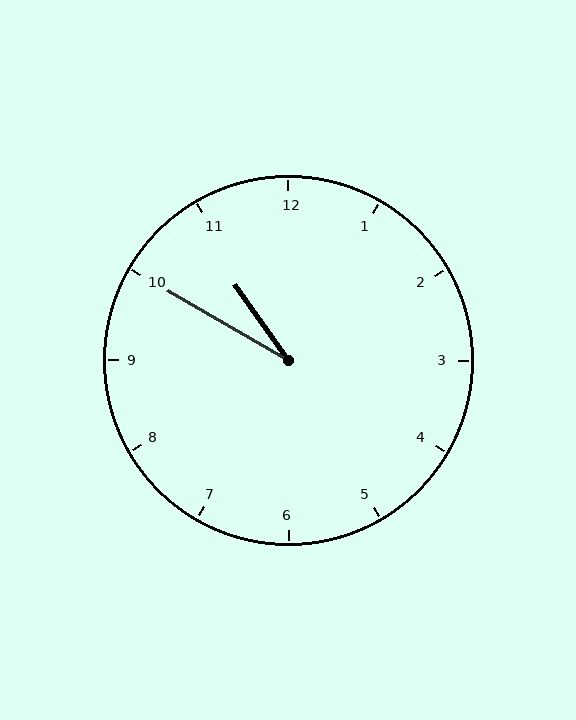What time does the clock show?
10:50.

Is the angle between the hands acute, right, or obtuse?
It is acute.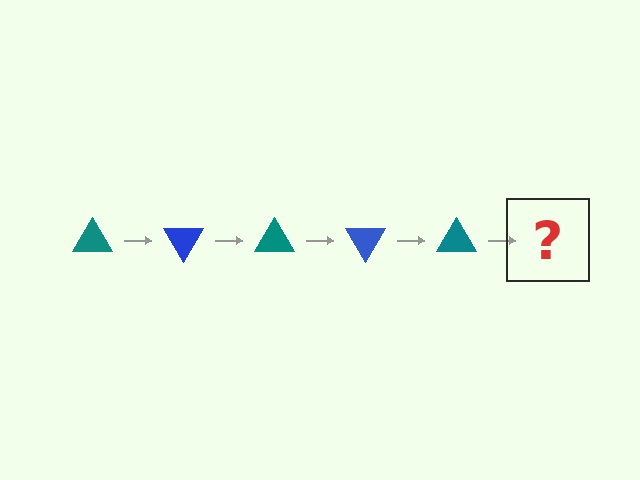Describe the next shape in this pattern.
It should be a blue triangle, rotated 300 degrees from the start.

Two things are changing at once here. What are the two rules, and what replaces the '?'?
The two rules are that it rotates 60 degrees each step and the color cycles through teal and blue. The '?' should be a blue triangle, rotated 300 degrees from the start.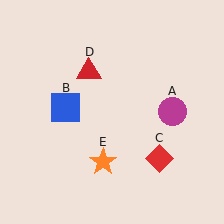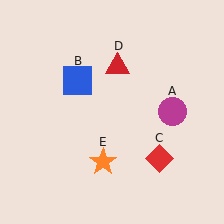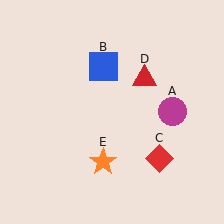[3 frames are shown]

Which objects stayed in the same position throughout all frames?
Magenta circle (object A) and red diamond (object C) and orange star (object E) remained stationary.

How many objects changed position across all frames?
2 objects changed position: blue square (object B), red triangle (object D).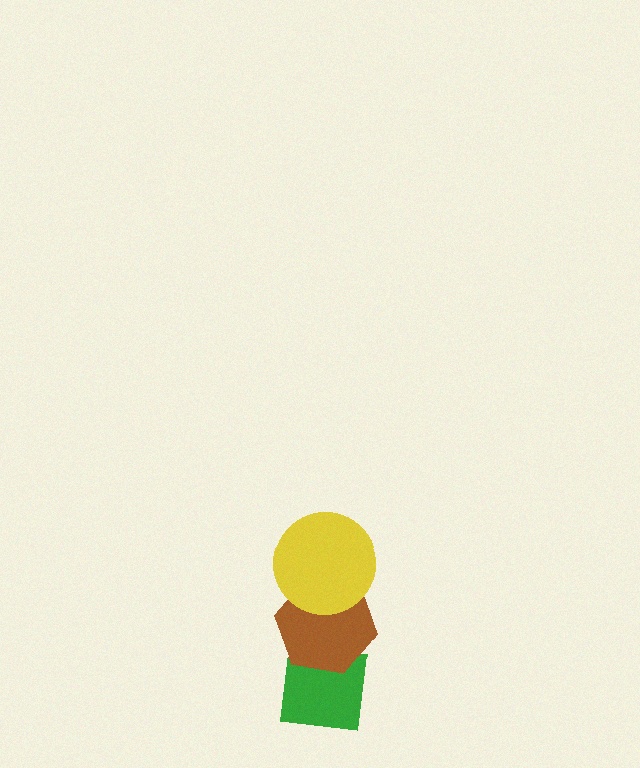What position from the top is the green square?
The green square is 3rd from the top.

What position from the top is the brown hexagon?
The brown hexagon is 2nd from the top.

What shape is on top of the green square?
The brown hexagon is on top of the green square.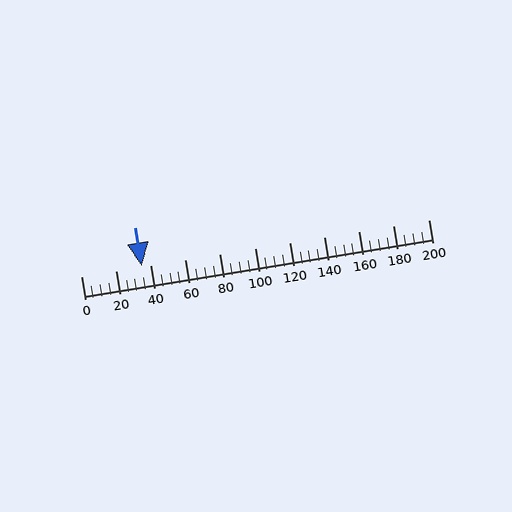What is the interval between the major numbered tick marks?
The major tick marks are spaced 20 units apart.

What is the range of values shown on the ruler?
The ruler shows values from 0 to 200.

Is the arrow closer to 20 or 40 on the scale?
The arrow is closer to 40.